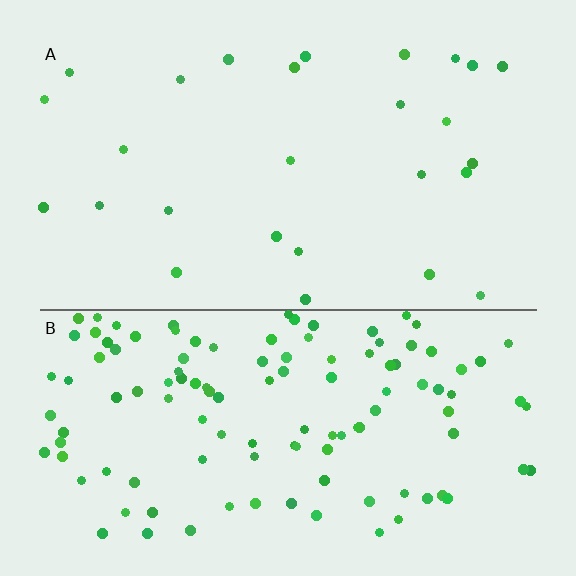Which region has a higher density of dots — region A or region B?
B (the bottom).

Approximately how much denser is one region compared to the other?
Approximately 4.5× — region B over region A.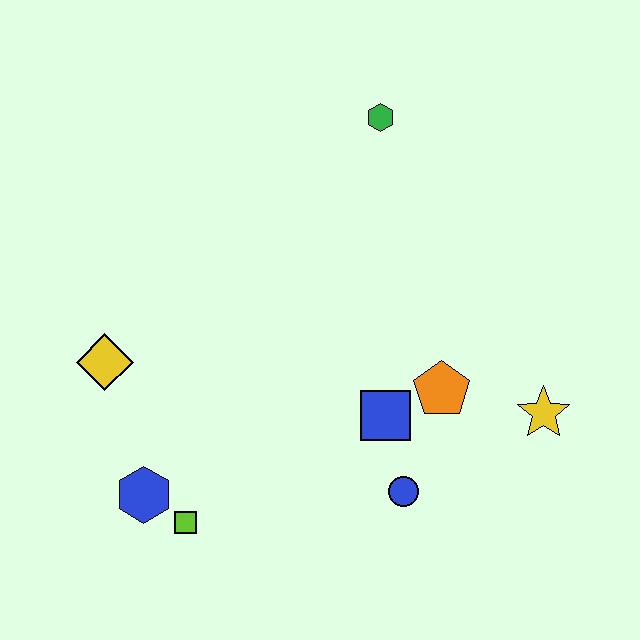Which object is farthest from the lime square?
The green hexagon is farthest from the lime square.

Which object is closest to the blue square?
The orange pentagon is closest to the blue square.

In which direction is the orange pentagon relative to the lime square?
The orange pentagon is to the right of the lime square.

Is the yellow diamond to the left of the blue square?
Yes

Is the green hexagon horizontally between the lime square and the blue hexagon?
No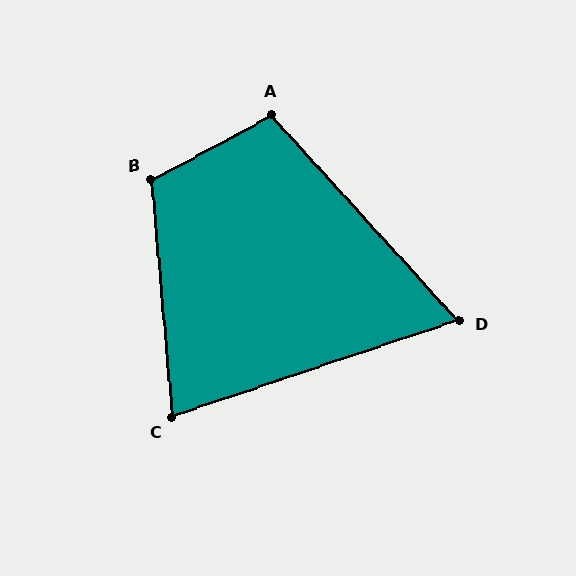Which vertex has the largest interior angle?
B, at approximately 114 degrees.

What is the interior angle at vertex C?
Approximately 76 degrees (acute).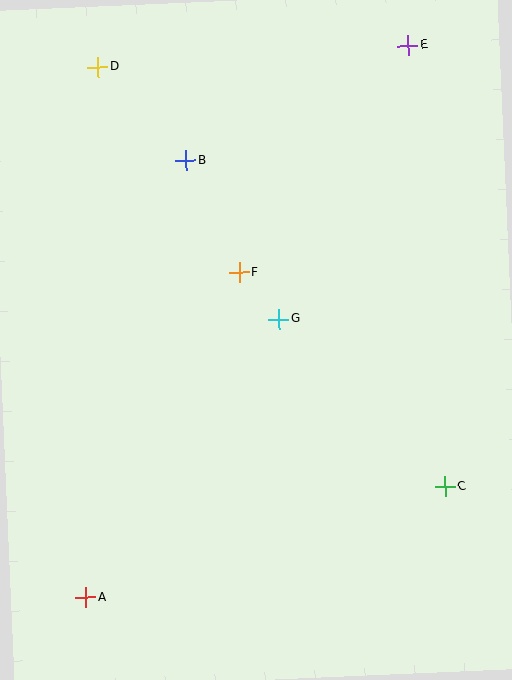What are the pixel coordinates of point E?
Point E is at (408, 45).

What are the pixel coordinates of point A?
Point A is at (86, 597).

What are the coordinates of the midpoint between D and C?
The midpoint between D and C is at (272, 277).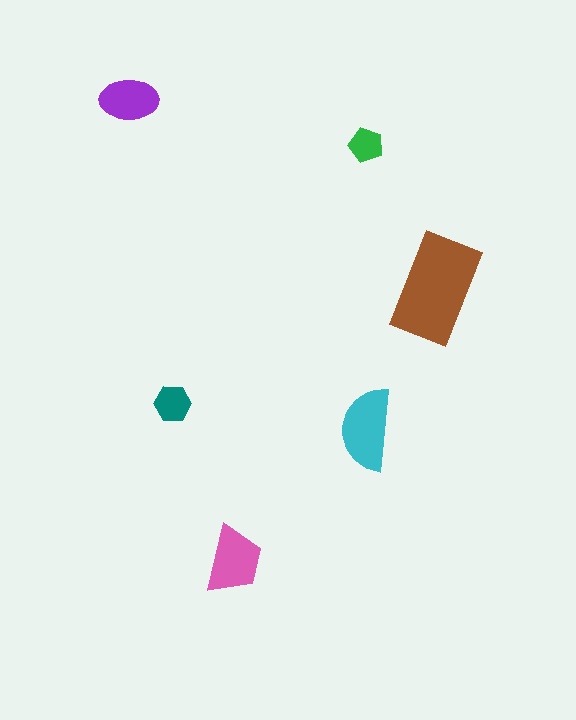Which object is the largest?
The brown rectangle.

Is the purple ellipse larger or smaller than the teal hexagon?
Larger.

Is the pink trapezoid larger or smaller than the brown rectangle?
Smaller.